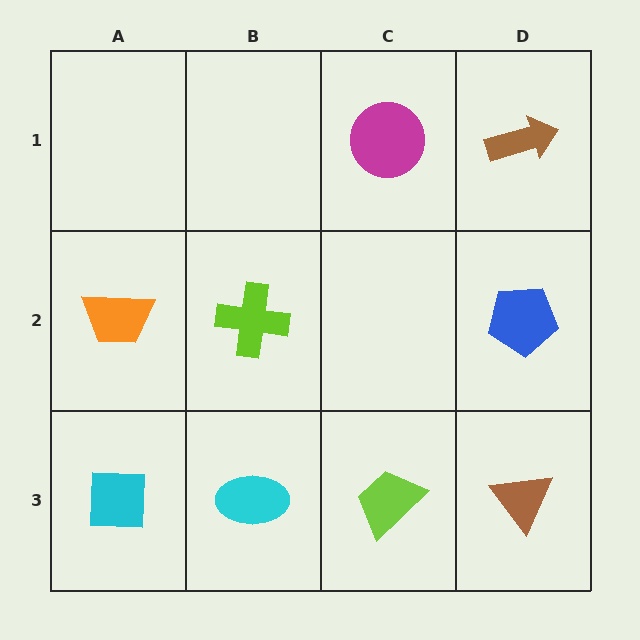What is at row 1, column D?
A brown arrow.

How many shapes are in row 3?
4 shapes.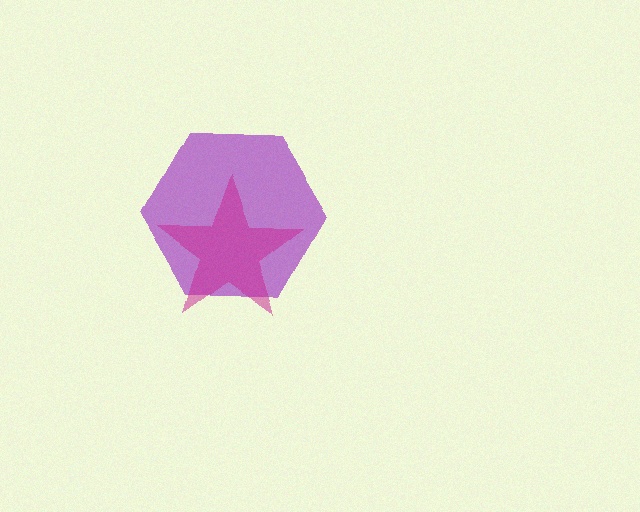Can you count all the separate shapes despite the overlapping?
Yes, there are 2 separate shapes.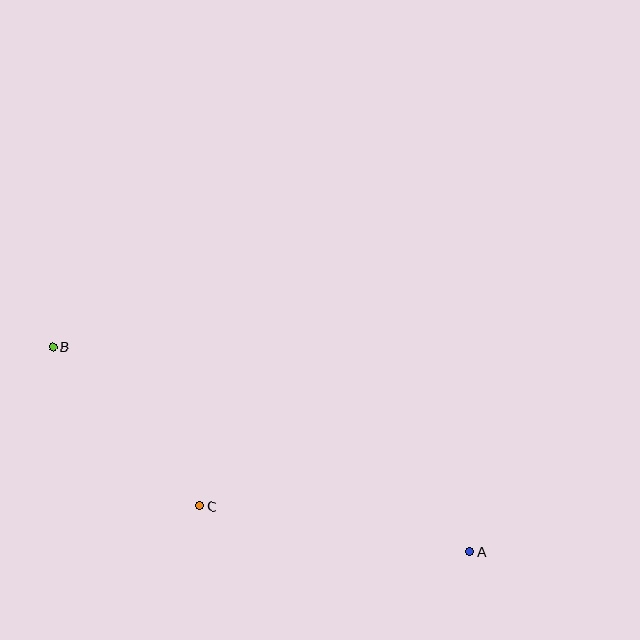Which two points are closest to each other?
Points B and C are closest to each other.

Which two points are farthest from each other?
Points A and B are farthest from each other.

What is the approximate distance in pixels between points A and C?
The distance between A and C is approximately 274 pixels.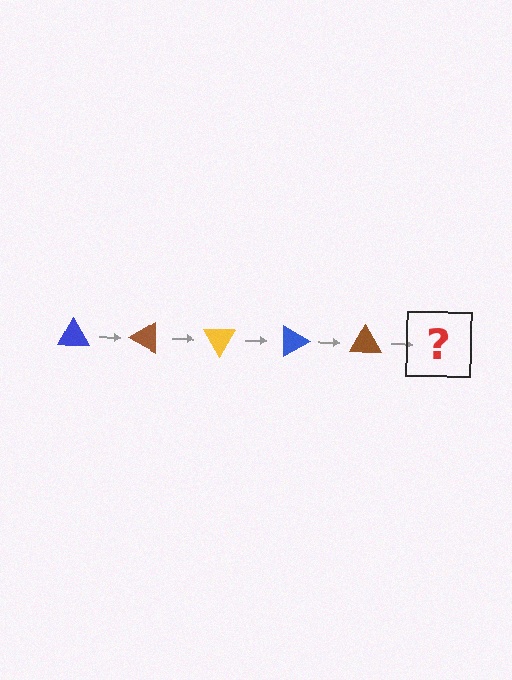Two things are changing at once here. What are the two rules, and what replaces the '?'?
The two rules are that it rotates 30 degrees each step and the color cycles through blue, brown, and yellow. The '?' should be a yellow triangle, rotated 150 degrees from the start.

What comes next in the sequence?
The next element should be a yellow triangle, rotated 150 degrees from the start.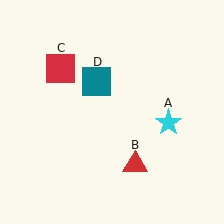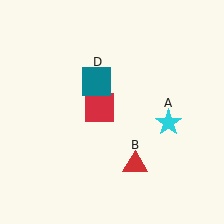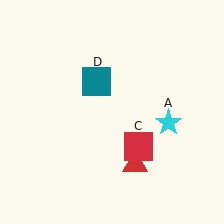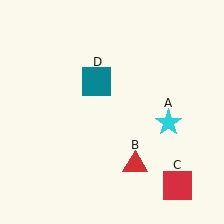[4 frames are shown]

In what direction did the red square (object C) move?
The red square (object C) moved down and to the right.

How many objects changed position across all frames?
1 object changed position: red square (object C).